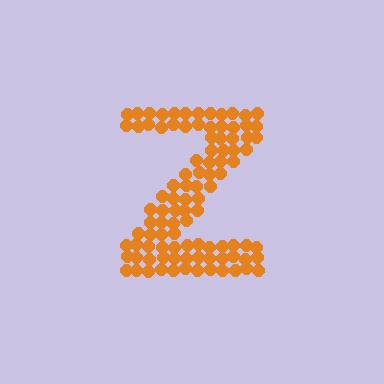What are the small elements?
The small elements are circles.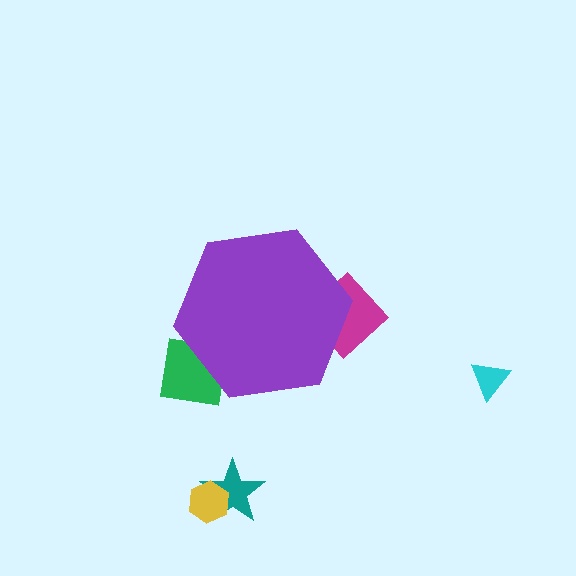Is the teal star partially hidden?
No, the teal star is fully visible.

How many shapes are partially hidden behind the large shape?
2 shapes are partially hidden.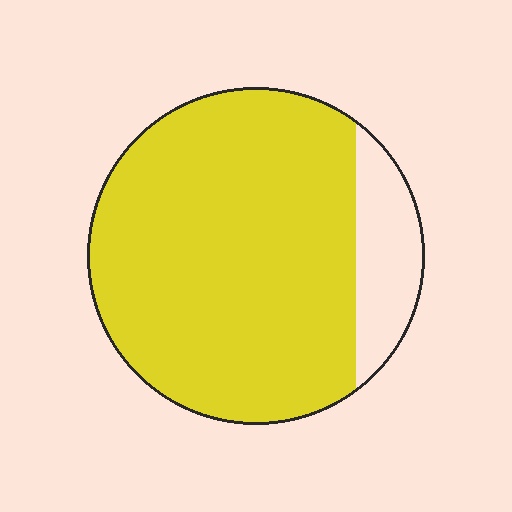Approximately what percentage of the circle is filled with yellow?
Approximately 85%.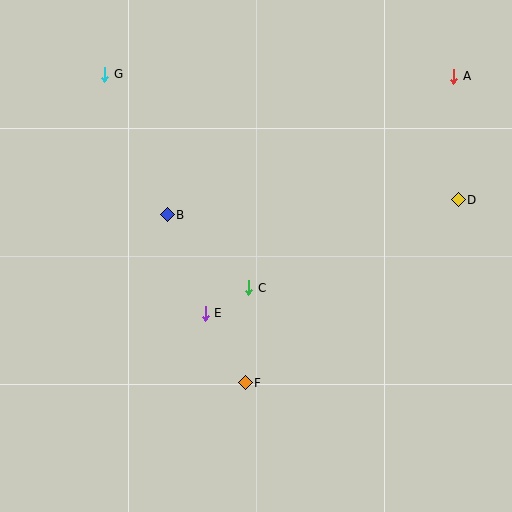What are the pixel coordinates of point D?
Point D is at (458, 200).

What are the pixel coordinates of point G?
Point G is at (105, 74).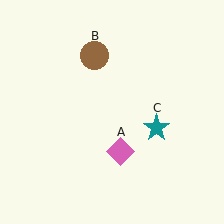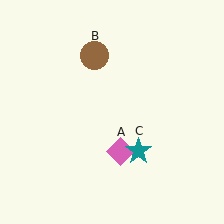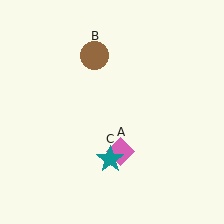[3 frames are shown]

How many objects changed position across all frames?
1 object changed position: teal star (object C).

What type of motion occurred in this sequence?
The teal star (object C) rotated clockwise around the center of the scene.